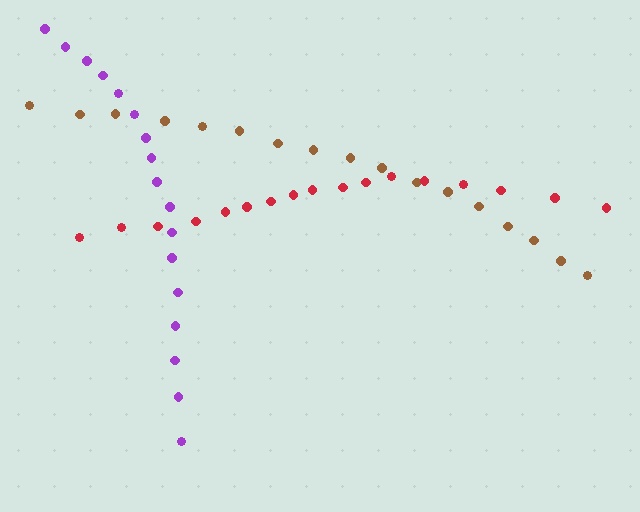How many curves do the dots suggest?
There are 3 distinct paths.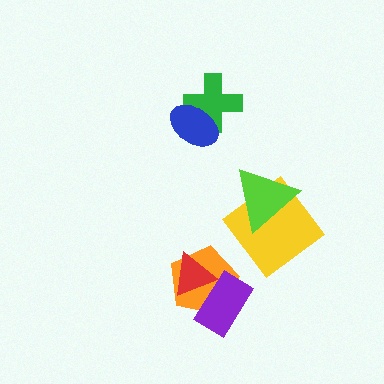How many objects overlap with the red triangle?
2 objects overlap with the red triangle.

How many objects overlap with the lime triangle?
1 object overlaps with the lime triangle.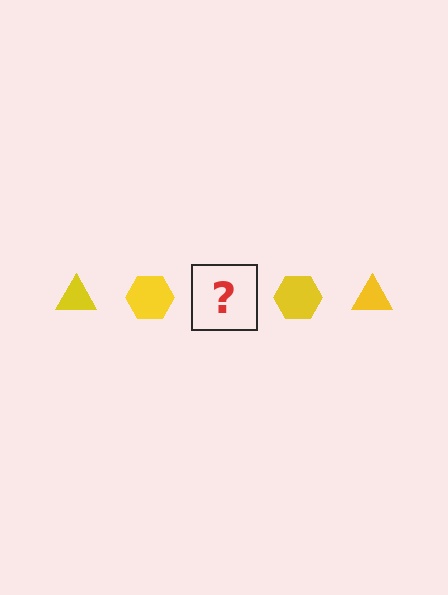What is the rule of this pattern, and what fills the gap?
The rule is that the pattern cycles through triangle, hexagon shapes in yellow. The gap should be filled with a yellow triangle.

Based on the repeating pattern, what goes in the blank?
The blank should be a yellow triangle.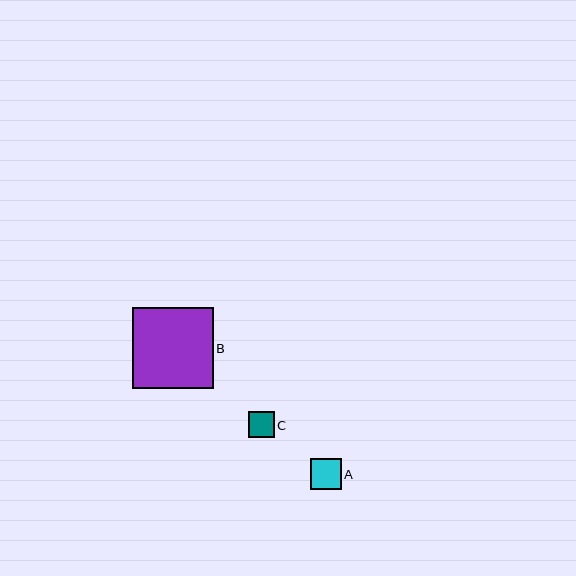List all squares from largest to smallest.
From largest to smallest: B, A, C.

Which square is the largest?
Square B is the largest with a size of approximately 81 pixels.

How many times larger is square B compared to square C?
Square B is approximately 3.1 times the size of square C.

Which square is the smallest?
Square C is the smallest with a size of approximately 26 pixels.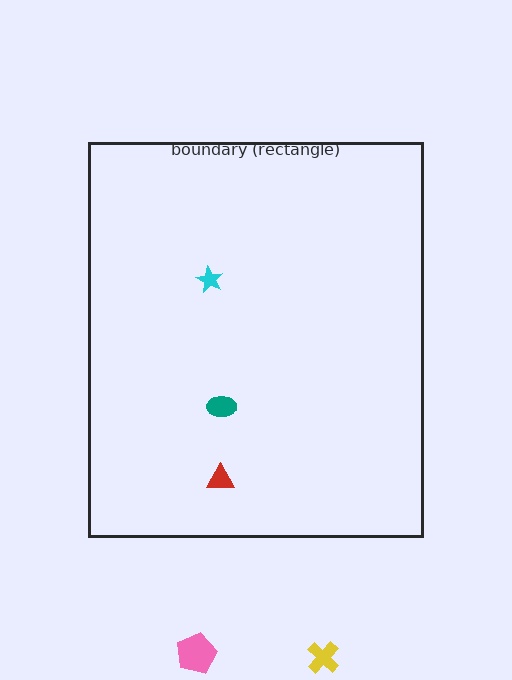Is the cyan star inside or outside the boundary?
Inside.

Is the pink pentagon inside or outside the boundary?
Outside.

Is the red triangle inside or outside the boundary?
Inside.